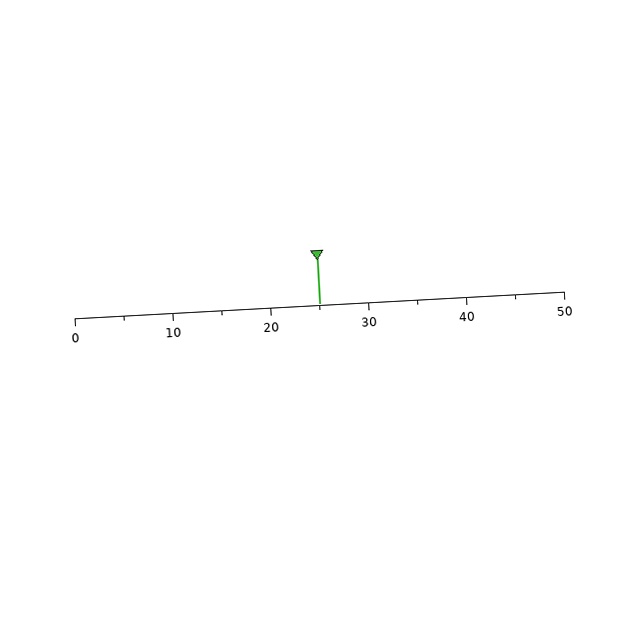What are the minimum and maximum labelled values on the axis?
The axis runs from 0 to 50.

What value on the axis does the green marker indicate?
The marker indicates approximately 25.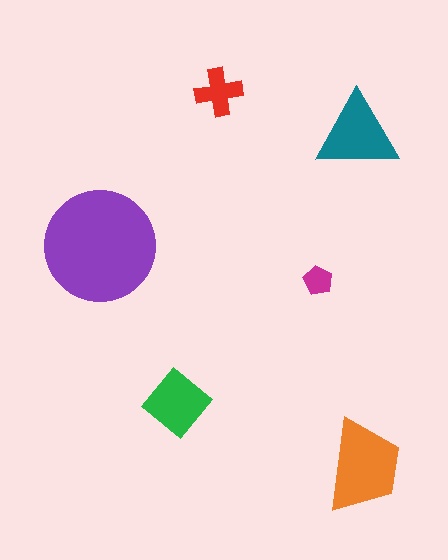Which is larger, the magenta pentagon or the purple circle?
The purple circle.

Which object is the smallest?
The magenta pentagon.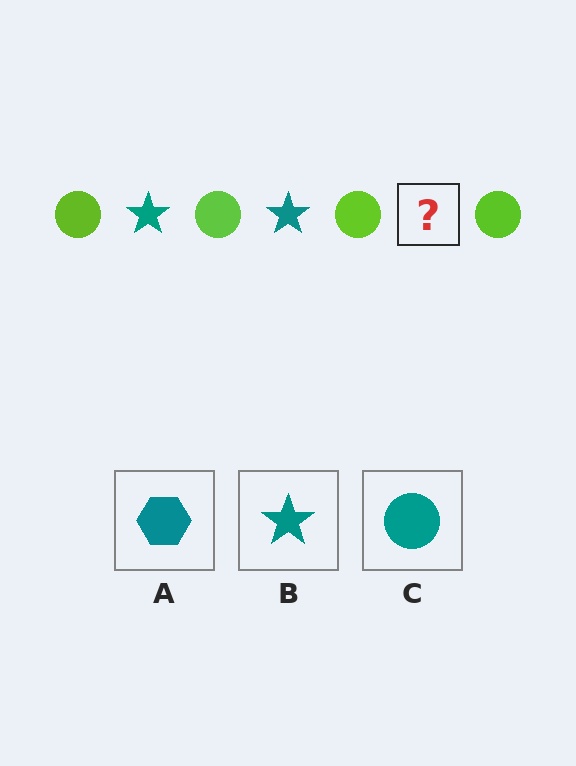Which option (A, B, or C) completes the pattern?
B.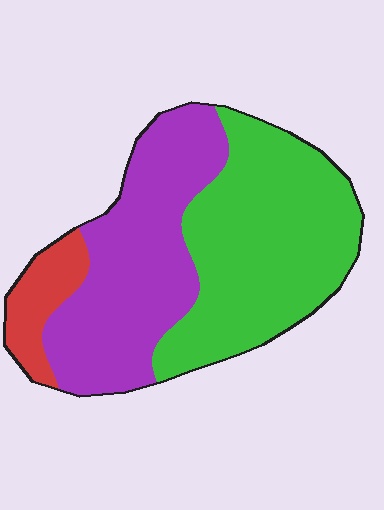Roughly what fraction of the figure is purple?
Purple covers 42% of the figure.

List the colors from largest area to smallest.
From largest to smallest: green, purple, red.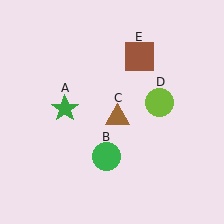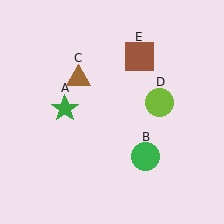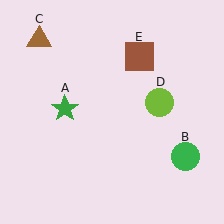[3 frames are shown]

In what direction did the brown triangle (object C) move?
The brown triangle (object C) moved up and to the left.